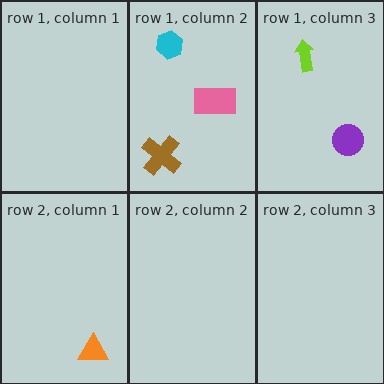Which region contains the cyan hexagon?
The row 1, column 2 region.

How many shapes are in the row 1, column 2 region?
3.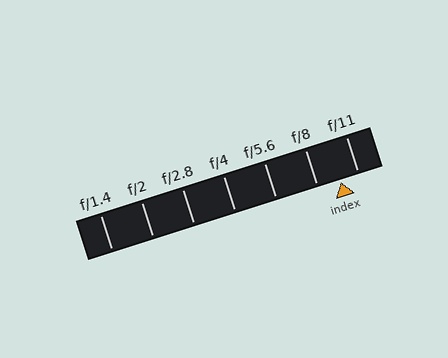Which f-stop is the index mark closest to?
The index mark is closest to f/11.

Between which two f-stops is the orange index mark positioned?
The index mark is between f/8 and f/11.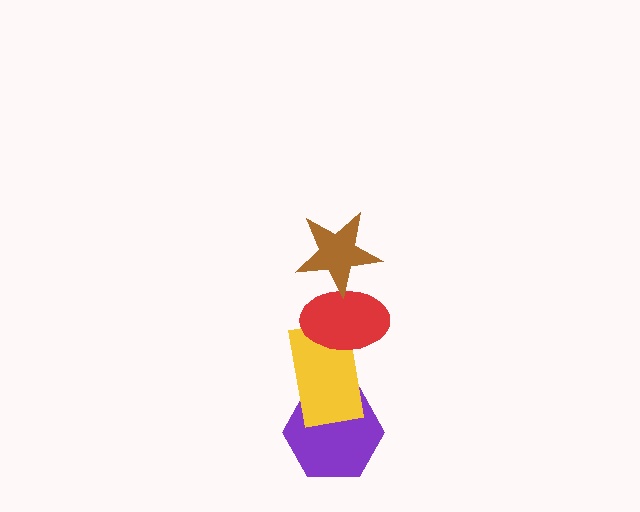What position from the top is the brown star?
The brown star is 1st from the top.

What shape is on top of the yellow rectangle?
The red ellipse is on top of the yellow rectangle.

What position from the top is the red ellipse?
The red ellipse is 2nd from the top.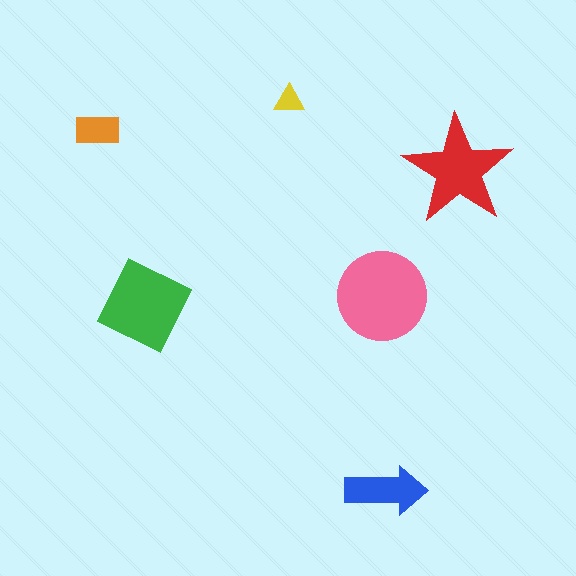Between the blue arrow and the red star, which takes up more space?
The red star.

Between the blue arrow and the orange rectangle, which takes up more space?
The blue arrow.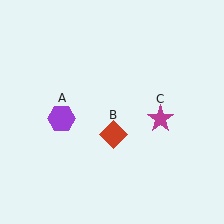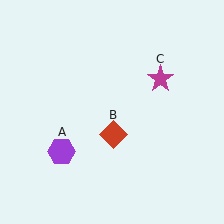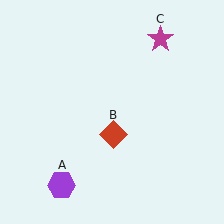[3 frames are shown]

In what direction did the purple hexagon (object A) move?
The purple hexagon (object A) moved down.